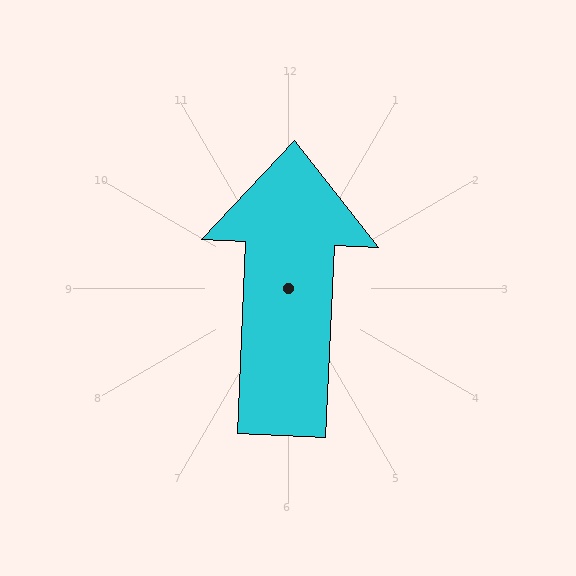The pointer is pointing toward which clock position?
Roughly 12 o'clock.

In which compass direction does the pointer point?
North.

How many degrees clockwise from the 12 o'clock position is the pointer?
Approximately 3 degrees.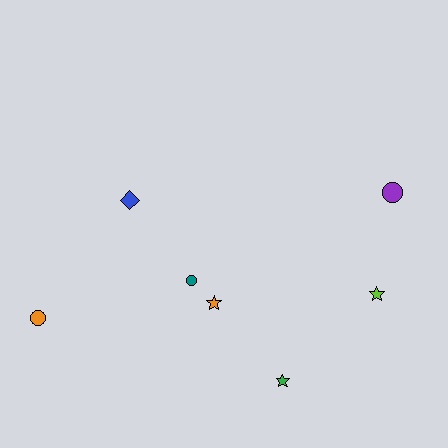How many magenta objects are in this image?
There are no magenta objects.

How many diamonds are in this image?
There is 1 diamond.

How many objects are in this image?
There are 7 objects.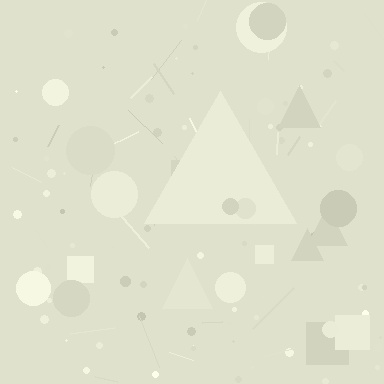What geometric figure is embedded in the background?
A triangle is embedded in the background.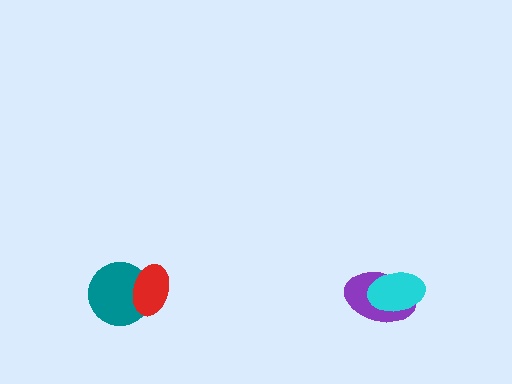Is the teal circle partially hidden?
Yes, it is partially covered by another shape.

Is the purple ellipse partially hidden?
Yes, it is partially covered by another shape.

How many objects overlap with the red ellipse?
1 object overlaps with the red ellipse.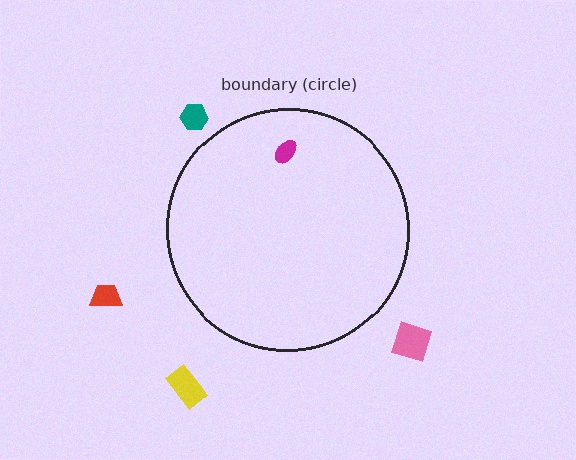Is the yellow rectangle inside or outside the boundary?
Outside.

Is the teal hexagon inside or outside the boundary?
Outside.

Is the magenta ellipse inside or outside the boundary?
Inside.